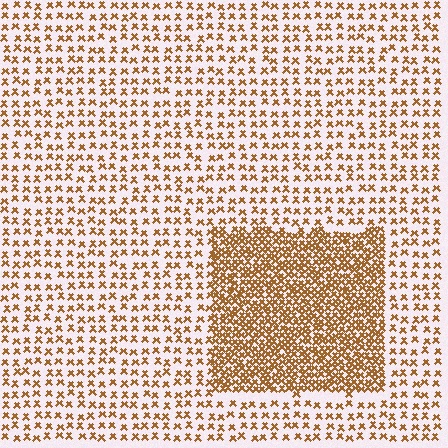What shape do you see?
I see a rectangle.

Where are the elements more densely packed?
The elements are more densely packed inside the rectangle boundary.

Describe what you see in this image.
The image contains small brown elements arranged at two different densities. A rectangle-shaped region is visible where the elements are more densely packed than the surrounding area.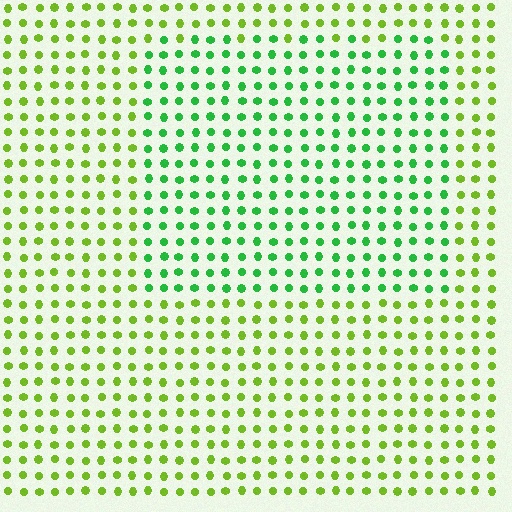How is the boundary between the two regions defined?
The boundary is defined purely by a slight shift in hue (about 40 degrees). Spacing, size, and orientation are identical on both sides.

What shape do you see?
I see a rectangle.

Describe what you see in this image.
The image is filled with small lime elements in a uniform arrangement. A rectangle-shaped region is visible where the elements are tinted to a slightly different hue, forming a subtle color boundary.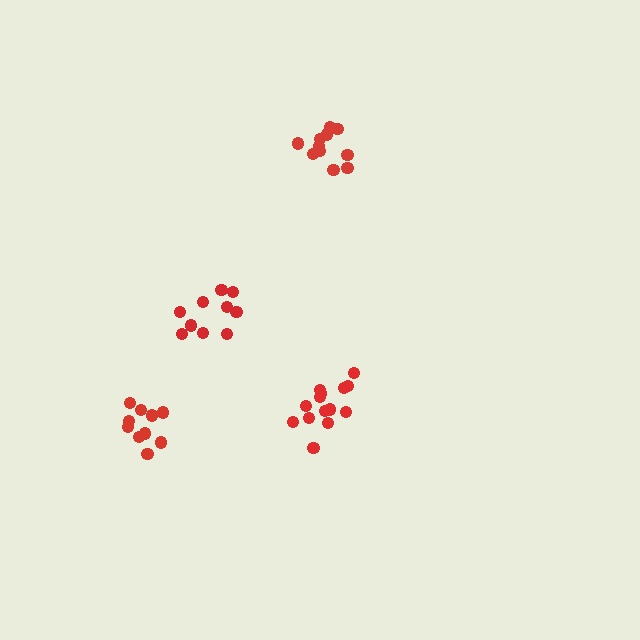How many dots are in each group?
Group 1: 11 dots, Group 2: 10 dots, Group 3: 14 dots, Group 4: 10 dots (45 total).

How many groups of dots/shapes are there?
There are 4 groups.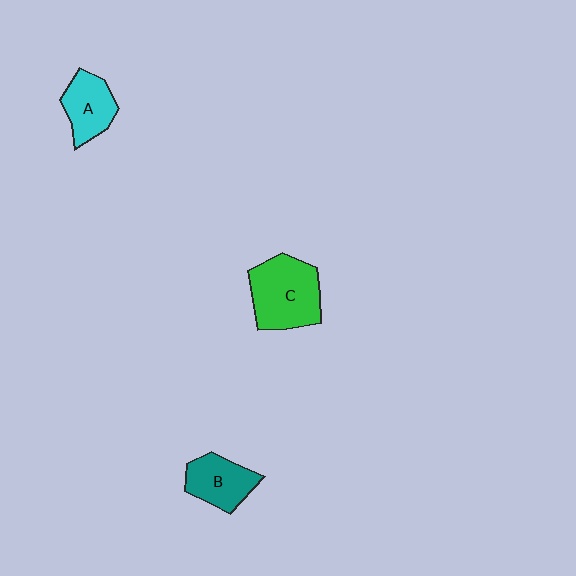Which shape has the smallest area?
Shape A (cyan).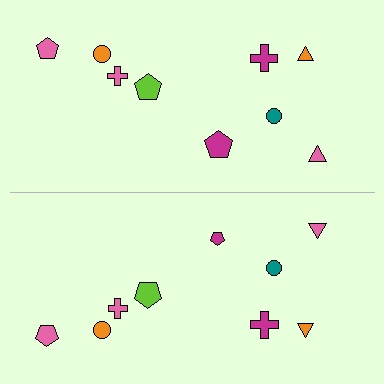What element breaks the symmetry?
The magenta pentagon on the bottom side has a different size than its mirror counterpart.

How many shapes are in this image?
There are 18 shapes in this image.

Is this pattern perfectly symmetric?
No, the pattern is not perfectly symmetric. The magenta pentagon on the bottom side has a different size than its mirror counterpart.